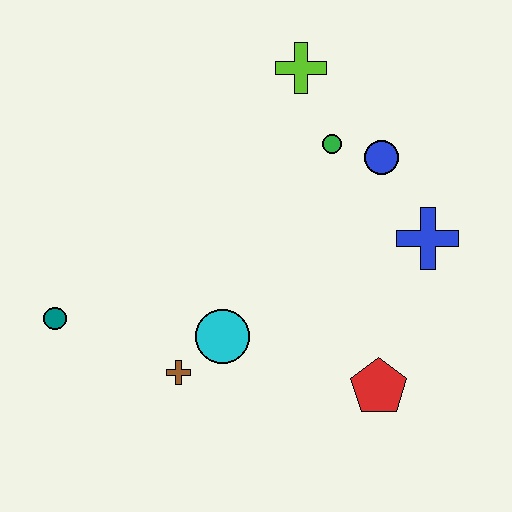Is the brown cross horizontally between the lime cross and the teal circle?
Yes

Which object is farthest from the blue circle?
The teal circle is farthest from the blue circle.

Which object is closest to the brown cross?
The cyan circle is closest to the brown cross.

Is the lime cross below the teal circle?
No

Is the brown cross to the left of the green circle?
Yes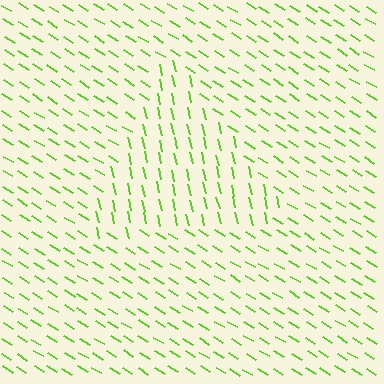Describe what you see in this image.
The image is filled with small lime line segments. A triangle region in the image has lines oriented differently from the surrounding lines, creating a visible texture boundary.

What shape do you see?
I see a triangle.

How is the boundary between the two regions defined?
The boundary is defined purely by a change in line orientation (approximately 45 degrees difference). All lines are the same color and thickness.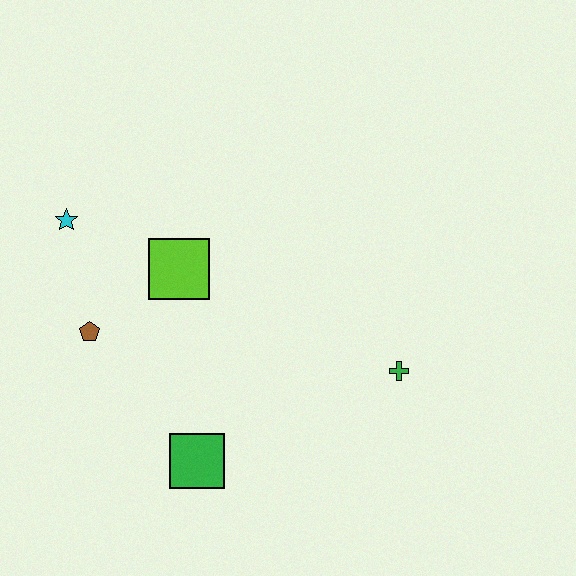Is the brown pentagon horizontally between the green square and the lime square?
No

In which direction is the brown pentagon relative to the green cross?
The brown pentagon is to the left of the green cross.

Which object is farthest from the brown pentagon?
The green cross is farthest from the brown pentagon.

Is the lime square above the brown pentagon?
Yes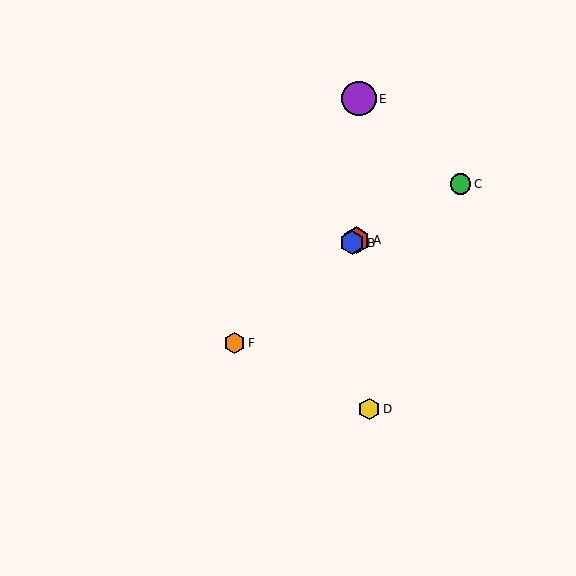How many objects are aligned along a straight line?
3 objects (A, B, C) are aligned along a straight line.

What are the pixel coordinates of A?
Object A is at (356, 240).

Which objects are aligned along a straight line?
Objects A, B, C are aligned along a straight line.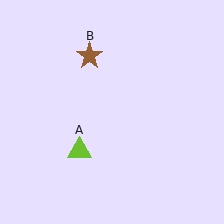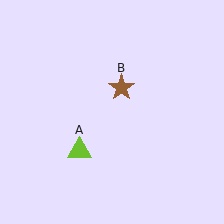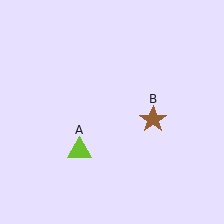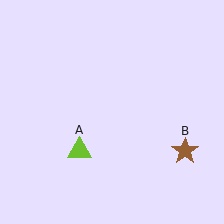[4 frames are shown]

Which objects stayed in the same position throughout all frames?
Lime triangle (object A) remained stationary.